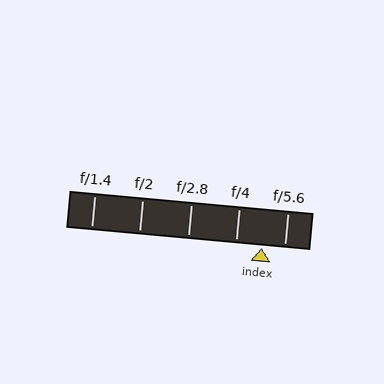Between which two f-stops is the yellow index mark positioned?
The index mark is between f/4 and f/5.6.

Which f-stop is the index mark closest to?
The index mark is closest to f/5.6.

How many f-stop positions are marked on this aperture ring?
There are 5 f-stop positions marked.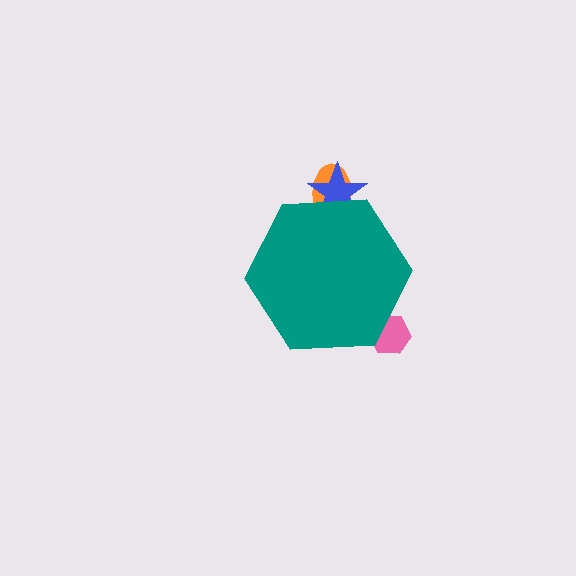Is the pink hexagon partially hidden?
Yes, the pink hexagon is partially hidden behind the teal hexagon.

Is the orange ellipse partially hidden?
Yes, the orange ellipse is partially hidden behind the teal hexagon.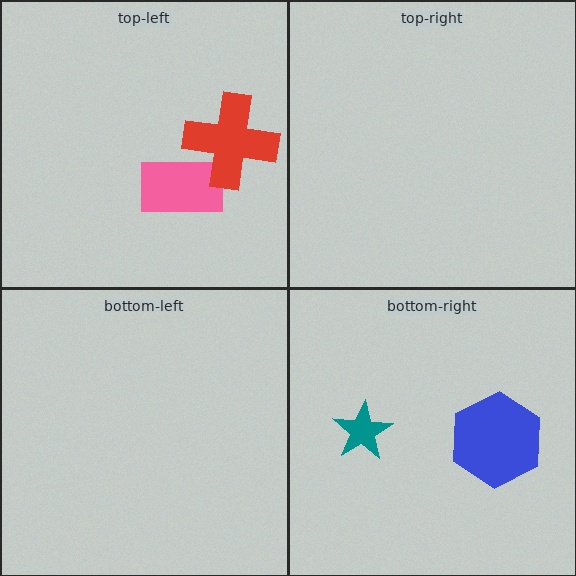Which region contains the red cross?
The top-left region.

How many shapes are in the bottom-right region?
2.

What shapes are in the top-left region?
The pink rectangle, the red cross.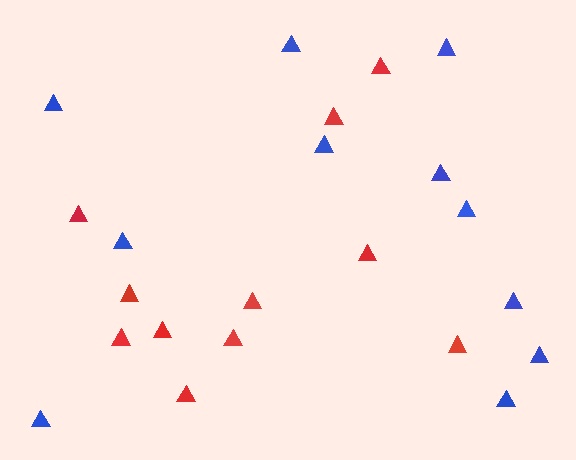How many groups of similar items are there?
There are 2 groups: one group of red triangles (11) and one group of blue triangles (11).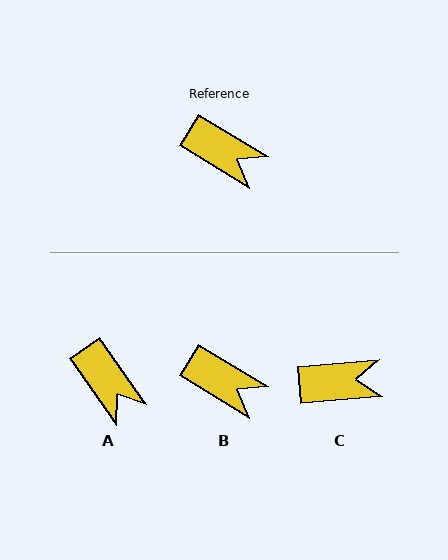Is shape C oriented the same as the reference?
No, it is off by about 36 degrees.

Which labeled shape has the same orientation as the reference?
B.